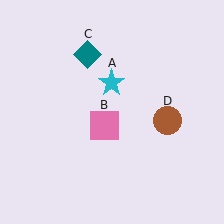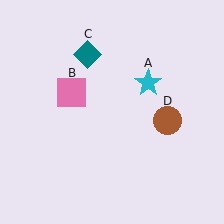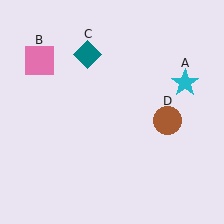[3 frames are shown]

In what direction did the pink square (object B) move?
The pink square (object B) moved up and to the left.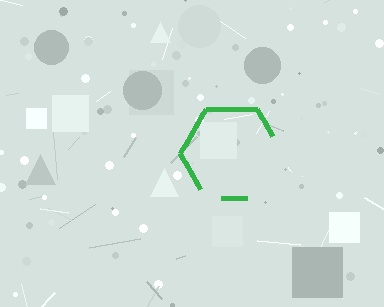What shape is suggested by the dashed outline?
The dashed outline suggests a hexagon.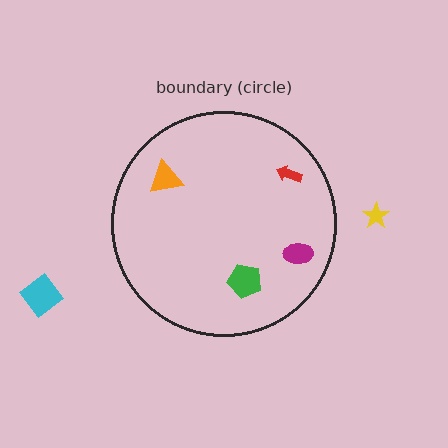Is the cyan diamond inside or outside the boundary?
Outside.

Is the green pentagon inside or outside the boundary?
Inside.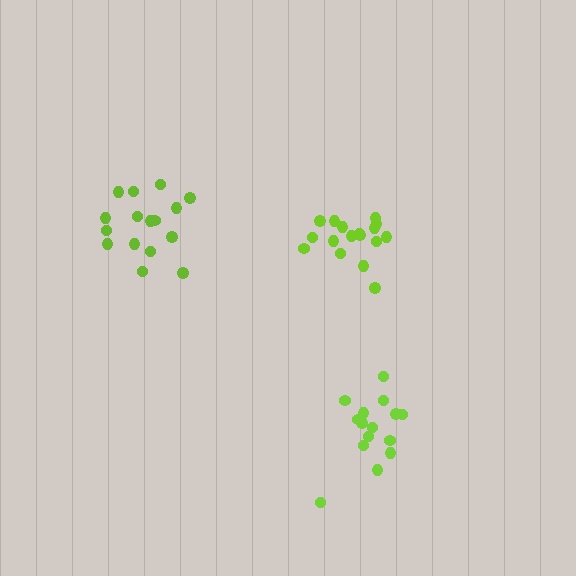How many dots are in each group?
Group 1: 17 dots, Group 2: 15 dots, Group 3: 16 dots (48 total).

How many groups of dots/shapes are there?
There are 3 groups.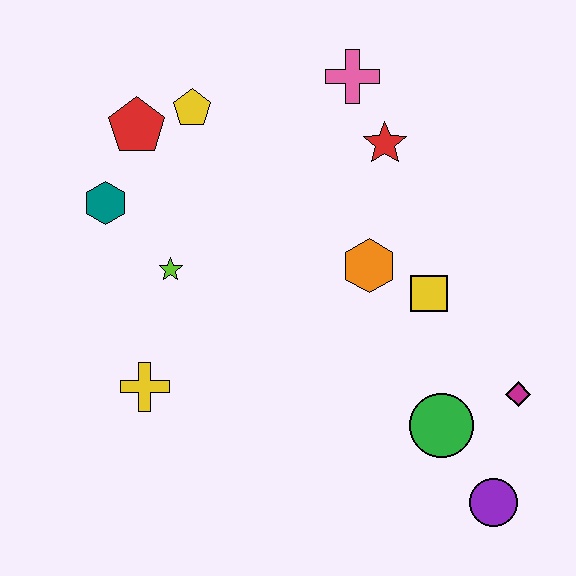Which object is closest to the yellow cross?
The lime star is closest to the yellow cross.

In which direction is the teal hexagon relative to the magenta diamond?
The teal hexagon is to the left of the magenta diamond.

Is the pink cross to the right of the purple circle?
No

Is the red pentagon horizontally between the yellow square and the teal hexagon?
Yes